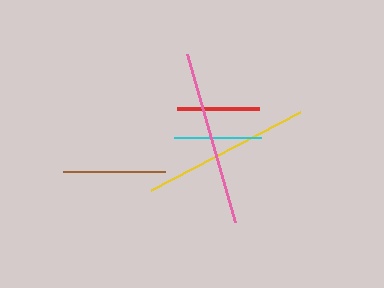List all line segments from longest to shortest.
From longest to shortest: pink, yellow, brown, cyan, red.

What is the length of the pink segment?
The pink segment is approximately 175 pixels long.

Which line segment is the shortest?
The red line is the shortest at approximately 83 pixels.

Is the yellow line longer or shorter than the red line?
The yellow line is longer than the red line.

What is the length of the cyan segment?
The cyan segment is approximately 86 pixels long.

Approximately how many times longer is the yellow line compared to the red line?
The yellow line is approximately 2.0 times the length of the red line.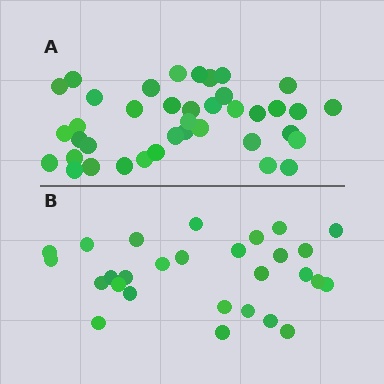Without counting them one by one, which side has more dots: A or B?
Region A (the top region) has more dots.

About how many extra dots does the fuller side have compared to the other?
Region A has roughly 12 or so more dots than region B.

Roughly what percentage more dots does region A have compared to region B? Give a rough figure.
About 40% more.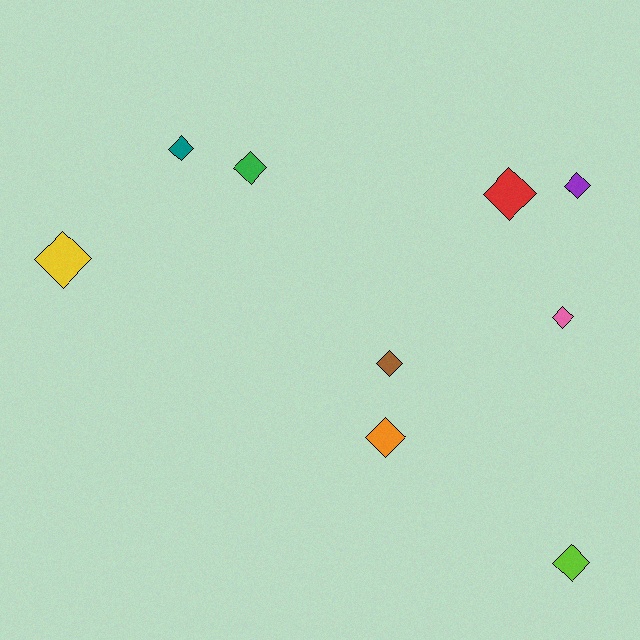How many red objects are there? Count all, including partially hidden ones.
There is 1 red object.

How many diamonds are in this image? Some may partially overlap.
There are 9 diamonds.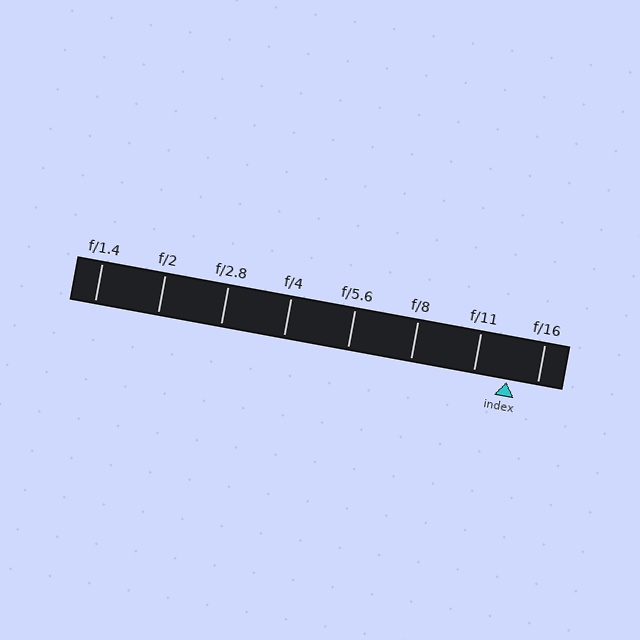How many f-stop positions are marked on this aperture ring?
There are 8 f-stop positions marked.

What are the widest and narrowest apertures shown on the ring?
The widest aperture shown is f/1.4 and the narrowest is f/16.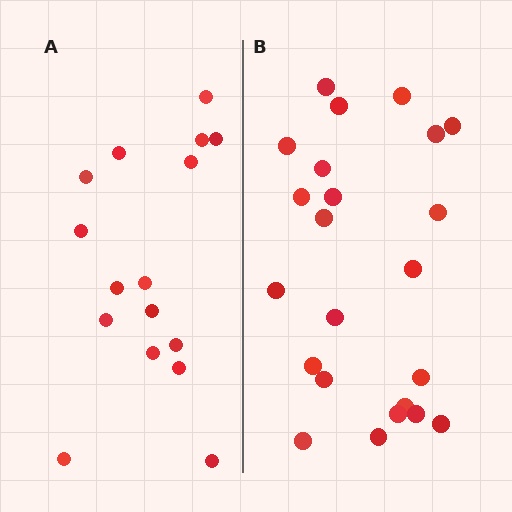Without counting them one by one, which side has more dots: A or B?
Region B (the right region) has more dots.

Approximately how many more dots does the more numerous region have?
Region B has roughly 8 or so more dots than region A.